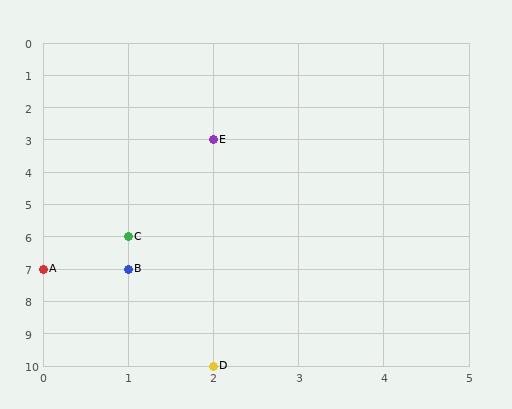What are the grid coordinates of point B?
Point B is at grid coordinates (1, 7).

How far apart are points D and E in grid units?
Points D and E are 7 rows apart.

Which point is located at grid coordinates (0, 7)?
Point A is at (0, 7).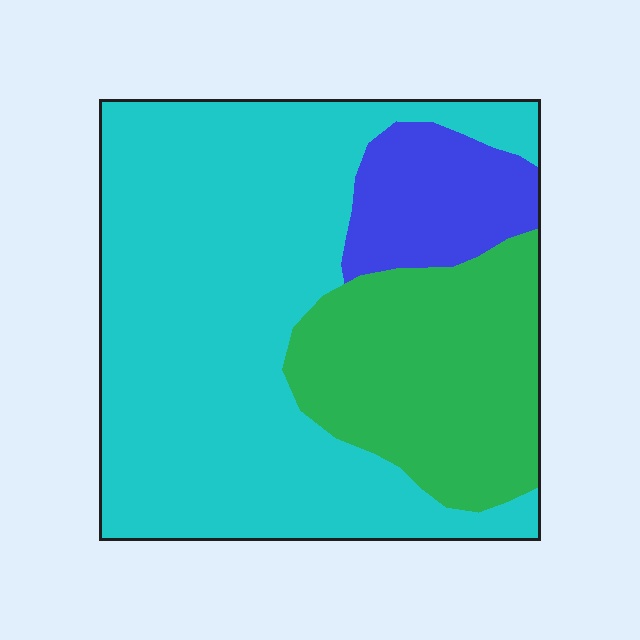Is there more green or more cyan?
Cyan.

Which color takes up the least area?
Blue, at roughly 10%.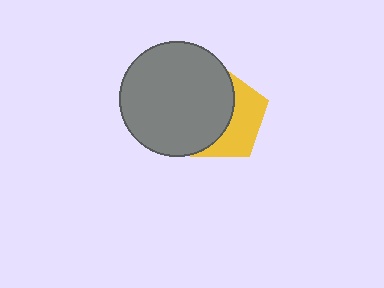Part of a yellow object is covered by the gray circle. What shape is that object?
It is a pentagon.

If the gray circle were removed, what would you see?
You would see the complete yellow pentagon.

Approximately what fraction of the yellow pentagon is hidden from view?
Roughly 58% of the yellow pentagon is hidden behind the gray circle.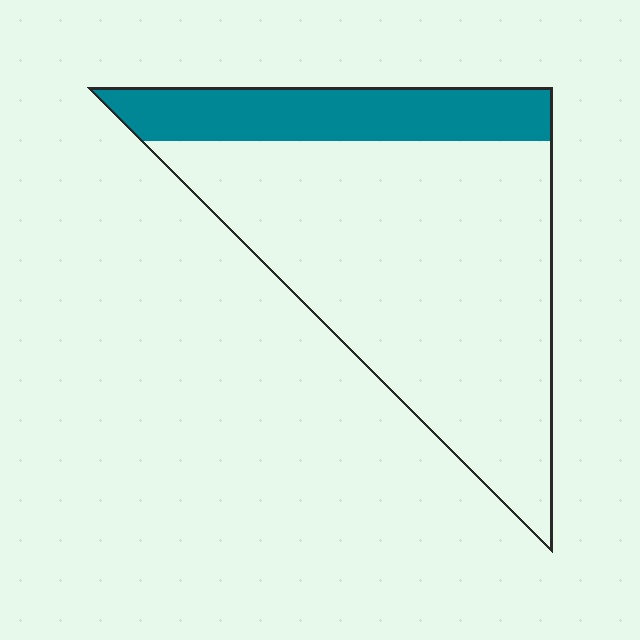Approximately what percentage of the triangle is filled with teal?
Approximately 20%.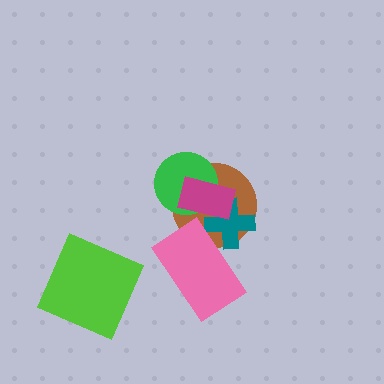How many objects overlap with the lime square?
0 objects overlap with the lime square.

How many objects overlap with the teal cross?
3 objects overlap with the teal cross.